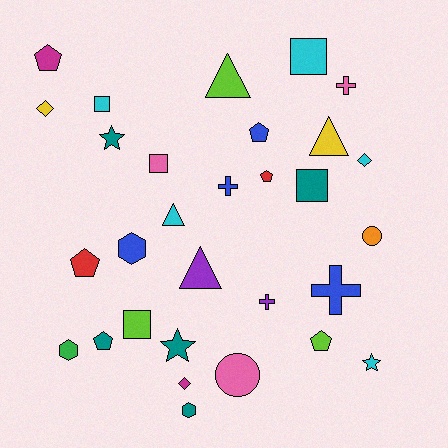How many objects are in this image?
There are 30 objects.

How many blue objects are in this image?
There are 4 blue objects.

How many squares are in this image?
There are 5 squares.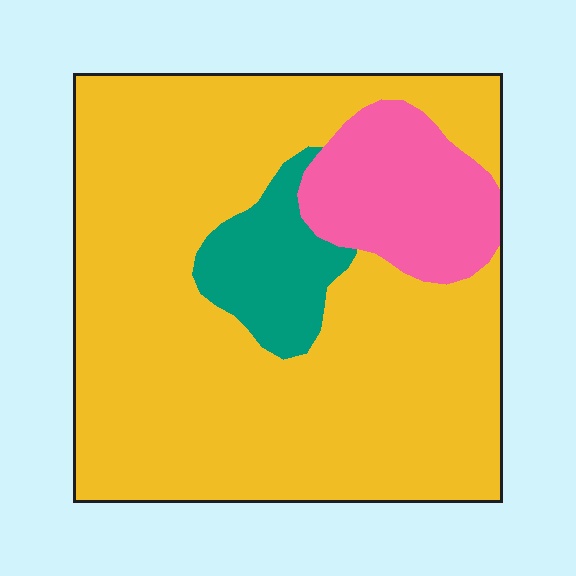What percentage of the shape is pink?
Pink takes up about one eighth (1/8) of the shape.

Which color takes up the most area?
Yellow, at roughly 75%.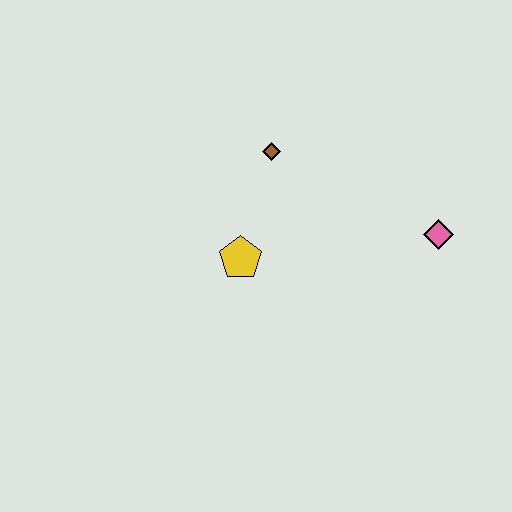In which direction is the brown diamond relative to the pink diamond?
The brown diamond is to the left of the pink diamond.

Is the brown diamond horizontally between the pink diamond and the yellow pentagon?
Yes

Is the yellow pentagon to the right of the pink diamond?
No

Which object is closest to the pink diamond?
The brown diamond is closest to the pink diamond.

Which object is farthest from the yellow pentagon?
The pink diamond is farthest from the yellow pentagon.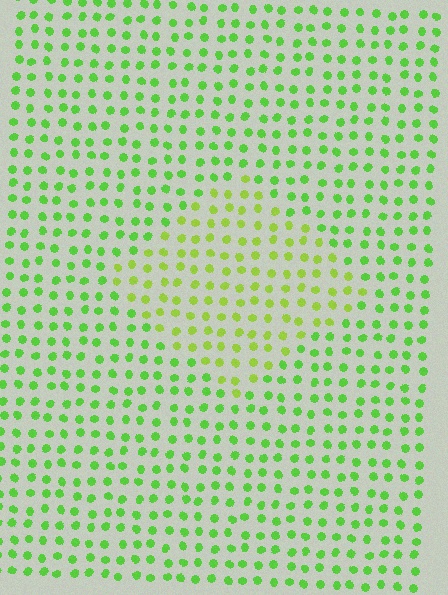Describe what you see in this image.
The image is filled with small lime elements in a uniform arrangement. A diamond-shaped region is visible where the elements are tinted to a slightly different hue, forming a subtle color boundary.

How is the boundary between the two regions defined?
The boundary is defined purely by a slight shift in hue (about 26 degrees). Spacing, size, and orientation are identical on both sides.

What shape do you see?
I see a diamond.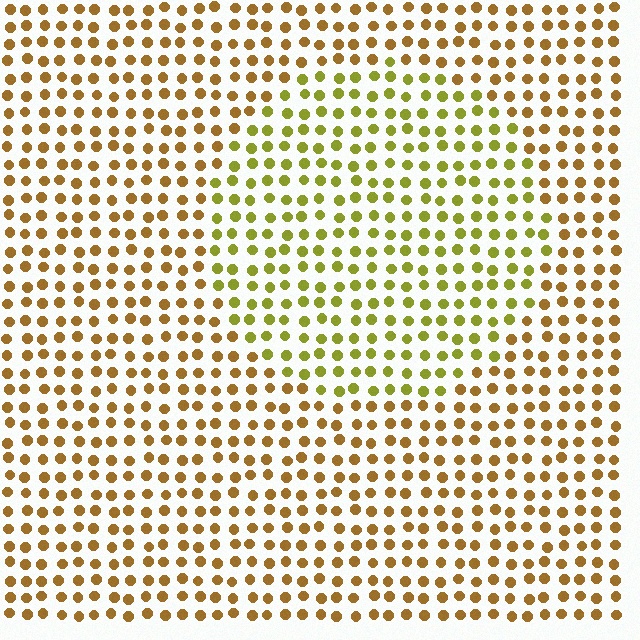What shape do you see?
I see a circle.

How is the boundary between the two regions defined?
The boundary is defined purely by a slight shift in hue (about 33 degrees). Spacing, size, and orientation are identical on both sides.